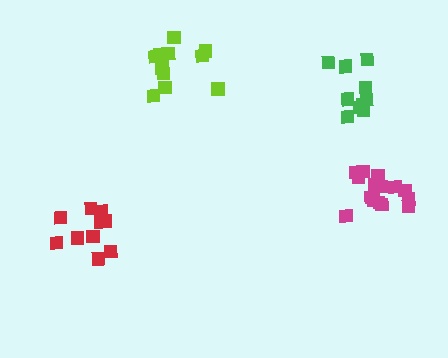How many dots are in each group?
Group 1: 10 dots, Group 2: 15 dots, Group 3: 10 dots, Group 4: 12 dots (47 total).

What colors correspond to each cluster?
The clusters are colored: green, magenta, red, lime.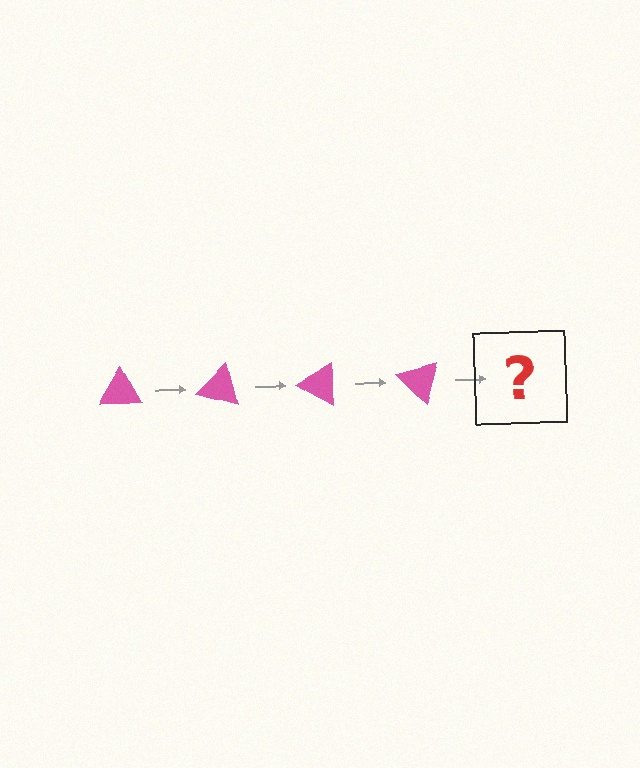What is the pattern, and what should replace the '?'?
The pattern is that the triangle rotates 15 degrees each step. The '?' should be a pink triangle rotated 60 degrees.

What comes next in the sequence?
The next element should be a pink triangle rotated 60 degrees.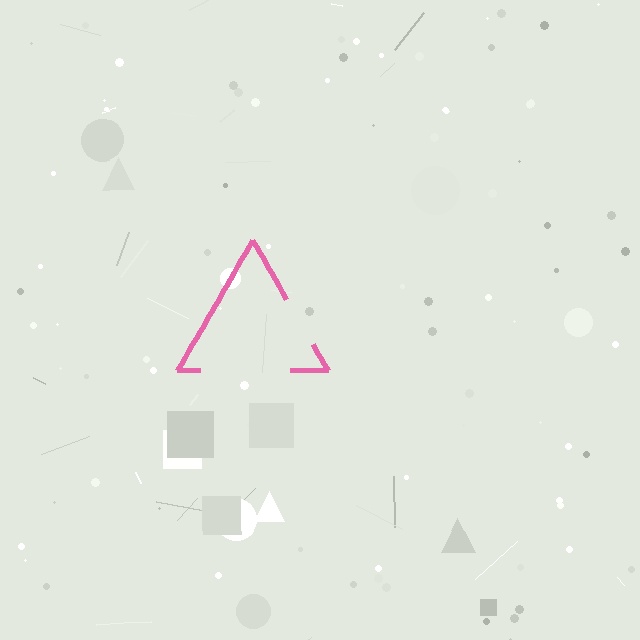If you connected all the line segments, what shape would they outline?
They would outline a triangle.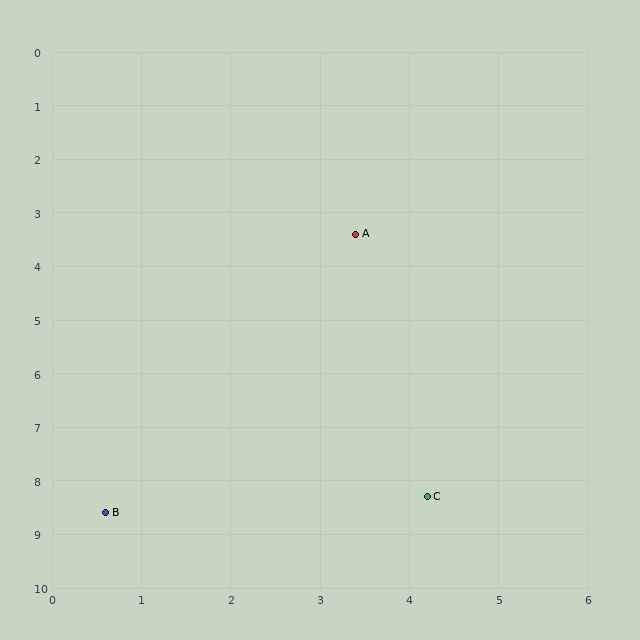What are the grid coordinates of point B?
Point B is at approximately (0.6, 8.6).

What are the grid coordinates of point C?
Point C is at approximately (4.2, 8.3).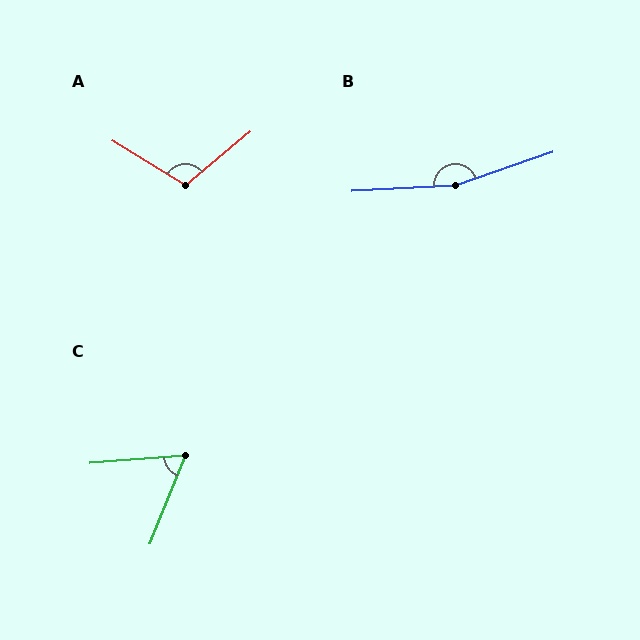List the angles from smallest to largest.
C (64°), A (109°), B (164°).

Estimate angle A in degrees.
Approximately 109 degrees.